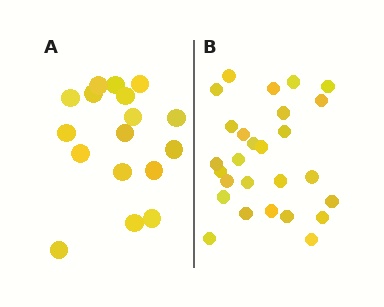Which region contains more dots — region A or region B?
Region B (the right region) has more dots.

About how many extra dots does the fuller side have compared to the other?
Region B has roughly 10 or so more dots than region A.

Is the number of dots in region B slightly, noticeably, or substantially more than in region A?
Region B has substantially more. The ratio is roughly 1.6 to 1.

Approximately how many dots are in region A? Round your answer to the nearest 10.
About 20 dots. (The exact count is 17, which rounds to 20.)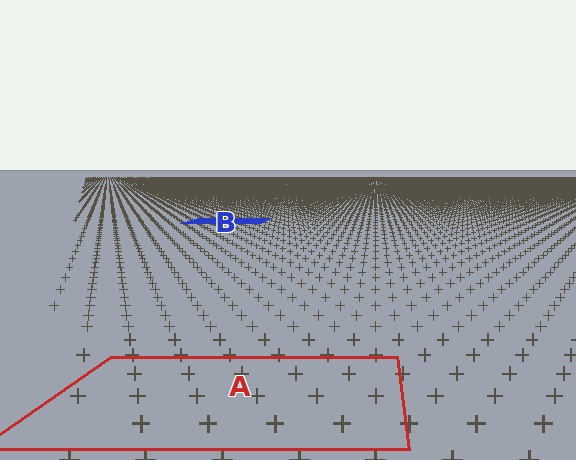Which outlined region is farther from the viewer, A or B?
Region B is farther from the viewer — the texture elements inside it appear smaller and more densely packed.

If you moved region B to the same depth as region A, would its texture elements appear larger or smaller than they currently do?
They would appear larger. At a closer depth, the same texture elements are projected at a bigger on-screen size.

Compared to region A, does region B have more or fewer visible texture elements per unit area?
Region B has more texture elements per unit area — they are packed more densely because it is farther away.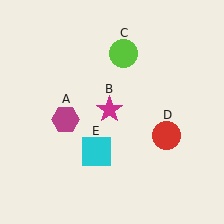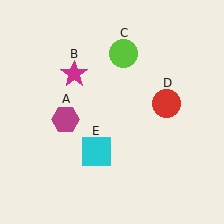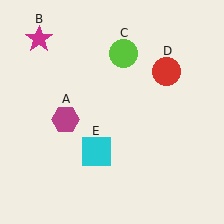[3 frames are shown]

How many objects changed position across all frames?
2 objects changed position: magenta star (object B), red circle (object D).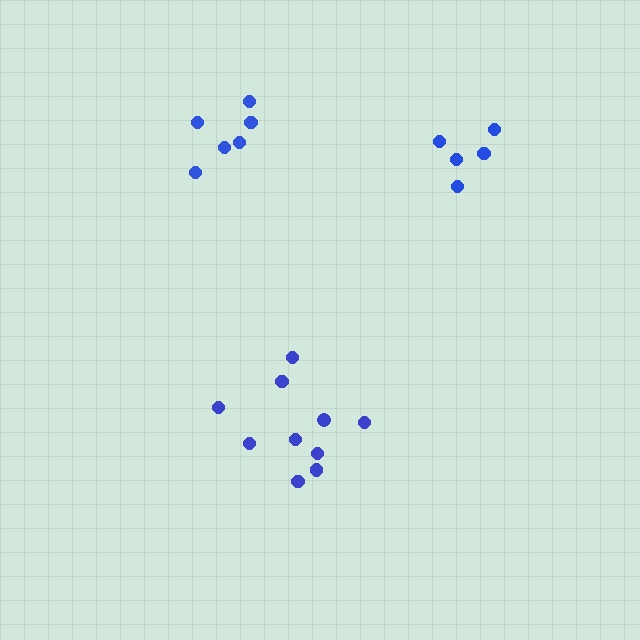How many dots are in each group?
Group 1: 10 dots, Group 2: 6 dots, Group 3: 5 dots (21 total).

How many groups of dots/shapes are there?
There are 3 groups.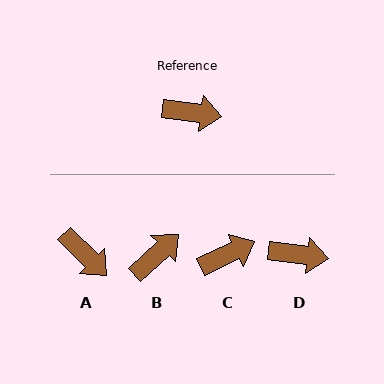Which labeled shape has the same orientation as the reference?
D.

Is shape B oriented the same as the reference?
No, it is off by about 49 degrees.